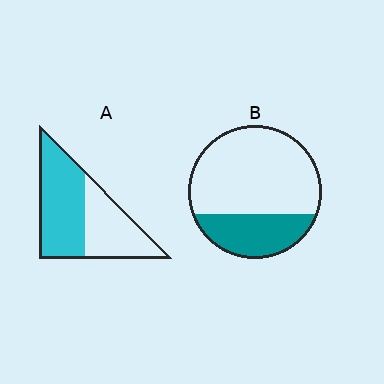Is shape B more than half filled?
No.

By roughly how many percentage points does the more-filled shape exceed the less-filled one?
By roughly 30 percentage points (A over B).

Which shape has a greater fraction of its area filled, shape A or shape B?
Shape A.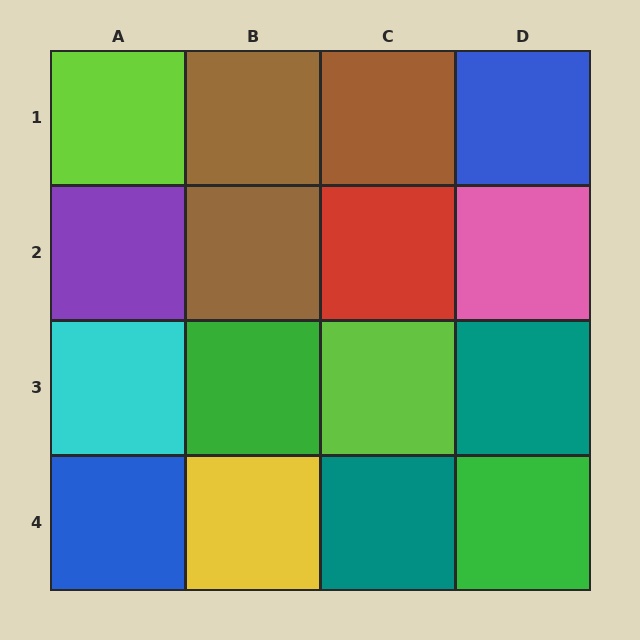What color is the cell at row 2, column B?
Brown.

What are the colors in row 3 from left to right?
Cyan, green, lime, teal.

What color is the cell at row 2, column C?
Red.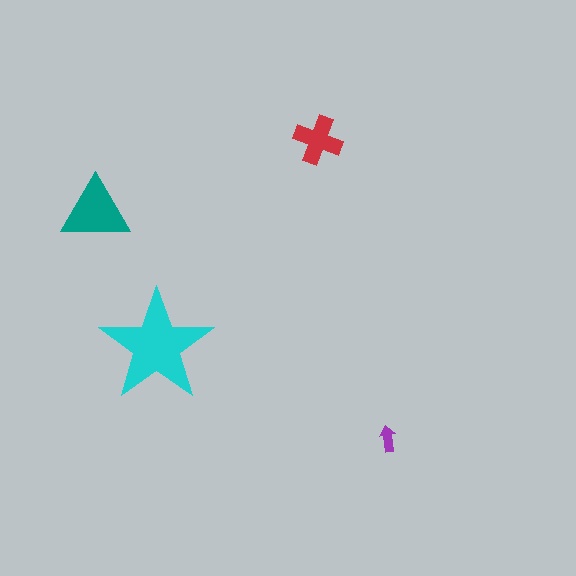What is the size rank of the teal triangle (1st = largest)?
2nd.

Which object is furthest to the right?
The purple arrow is rightmost.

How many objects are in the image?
There are 4 objects in the image.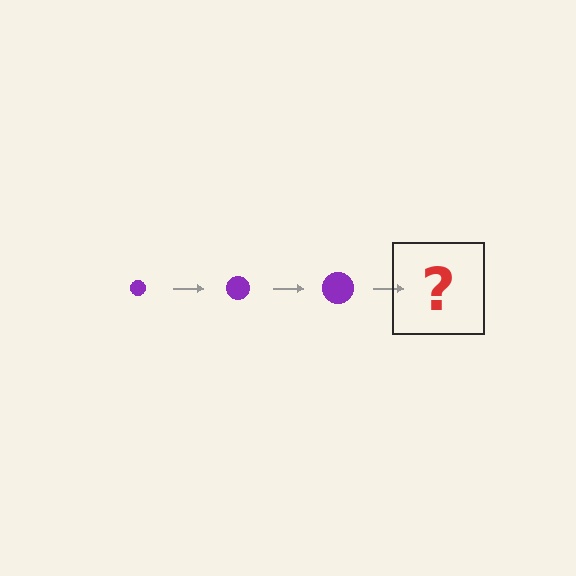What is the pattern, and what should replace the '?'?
The pattern is that the circle gets progressively larger each step. The '?' should be a purple circle, larger than the previous one.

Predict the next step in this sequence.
The next step is a purple circle, larger than the previous one.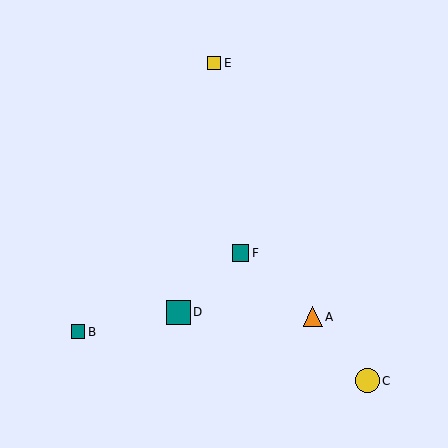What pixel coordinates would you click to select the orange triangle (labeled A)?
Click at (313, 317) to select the orange triangle A.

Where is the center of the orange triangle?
The center of the orange triangle is at (313, 317).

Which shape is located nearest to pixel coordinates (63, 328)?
The teal square (labeled B) at (78, 332) is nearest to that location.